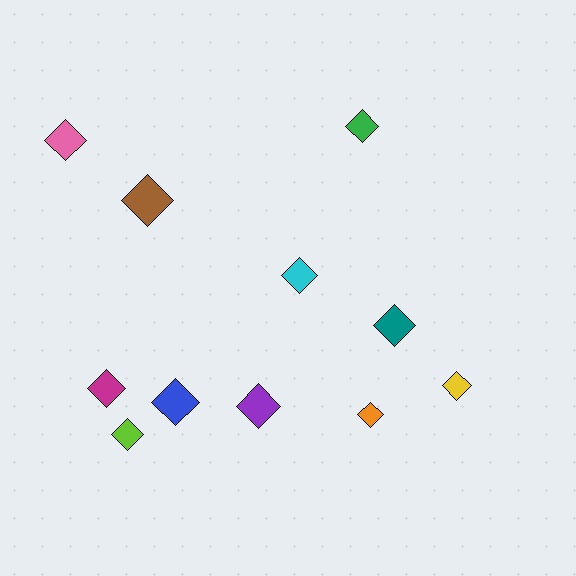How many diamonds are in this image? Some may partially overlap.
There are 11 diamonds.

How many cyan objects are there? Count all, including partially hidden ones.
There is 1 cyan object.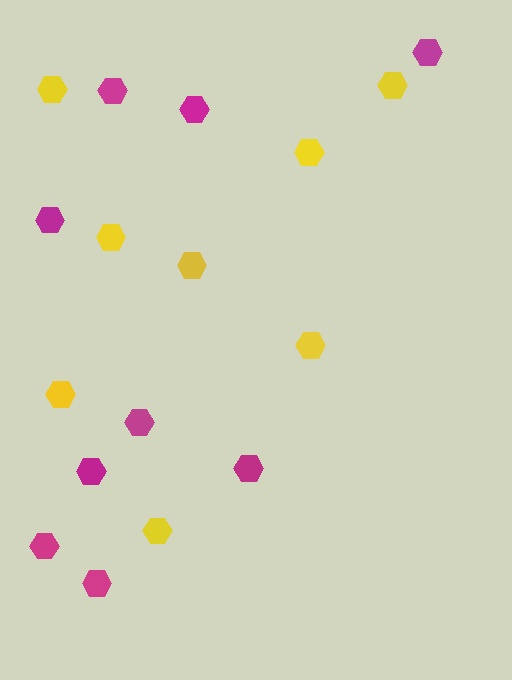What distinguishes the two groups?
There are 2 groups: one group of yellow hexagons (8) and one group of magenta hexagons (9).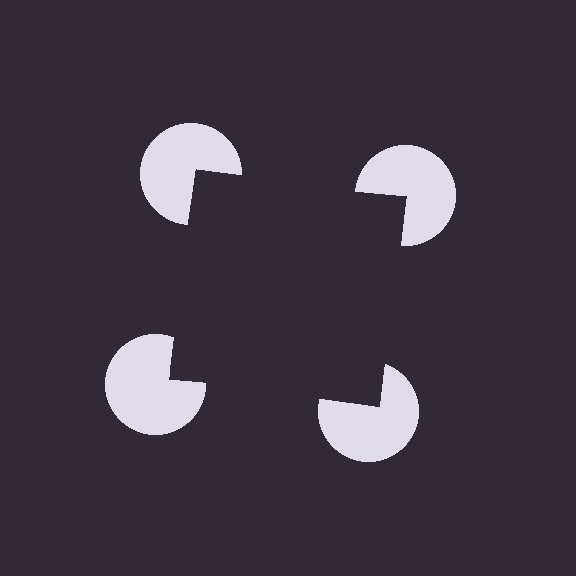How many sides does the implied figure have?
4 sides.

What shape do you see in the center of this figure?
An illusory square — its edges are inferred from the aligned wedge cuts in the pac-man discs, not physically drawn.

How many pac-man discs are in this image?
There are 4 — one at each vertex of the illusory square.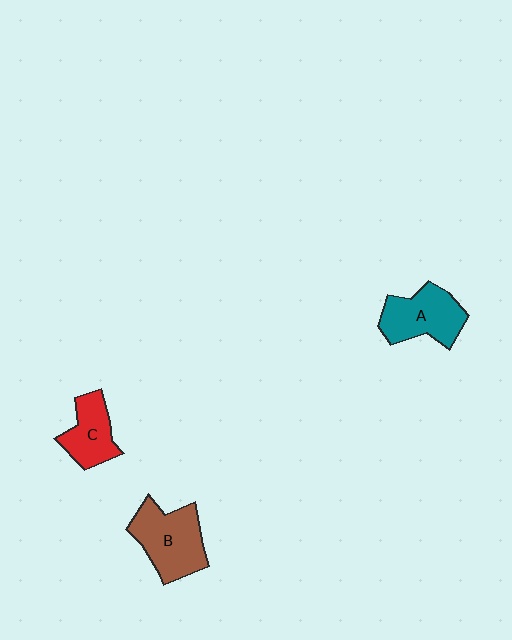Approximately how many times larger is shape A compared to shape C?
Approximately 1.3 times.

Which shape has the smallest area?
Shape C (red).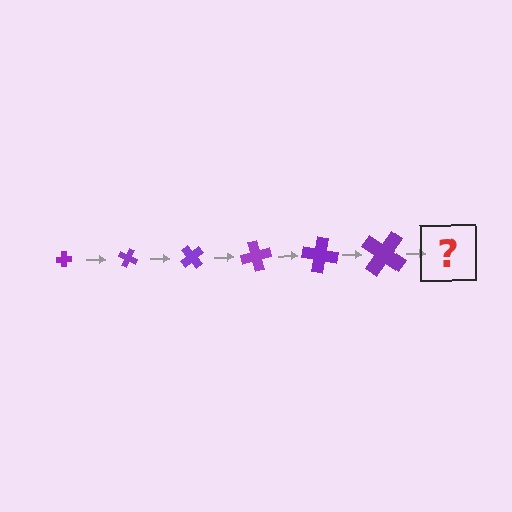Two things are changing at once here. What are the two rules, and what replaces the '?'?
The two rules are that the cross grows larger each step and it rotates 25 degrees each step. The '?' should be a cross, larger than the previous one and rotated 150 degrees from the start.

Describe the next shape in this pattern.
It should be a cross, larger than the previous one and rotated 150 degrees from the start.